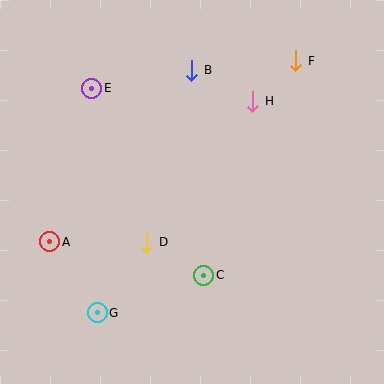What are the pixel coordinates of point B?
Point B is at (192, 70).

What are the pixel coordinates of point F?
Point F is at (296, 61).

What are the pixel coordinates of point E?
Point E is at (92, 88).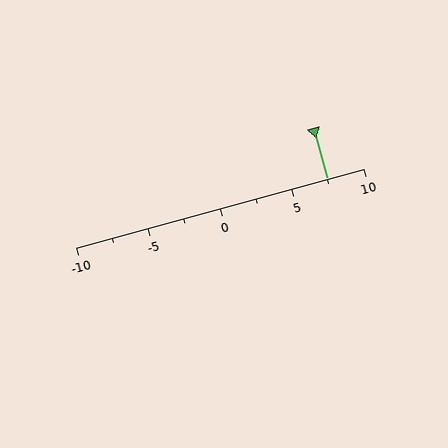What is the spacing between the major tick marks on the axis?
The major ticks are spaced 5 apart.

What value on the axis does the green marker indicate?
The marker indicates approximately 7.5.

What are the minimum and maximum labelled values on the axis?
The axis runs from -10 to 10.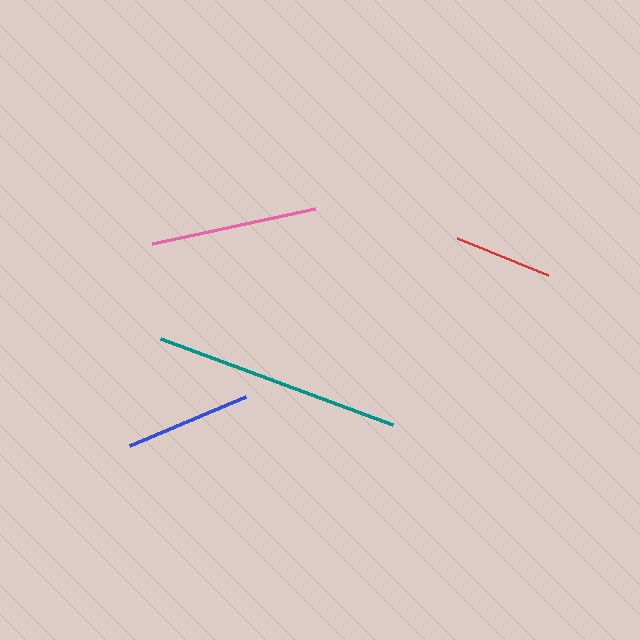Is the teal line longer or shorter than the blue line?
The teal line is longer than the blue line.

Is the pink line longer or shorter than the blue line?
The pink line is longer than the blue line.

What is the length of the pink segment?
The pink segment is approximately 167 pixels long.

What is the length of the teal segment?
The teal segment is approximately 248 pixels long.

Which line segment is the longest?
The teal line is the longest at approximately 248 pixels.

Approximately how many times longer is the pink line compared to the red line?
The pink line is approximately 1.7 times the length of the red line.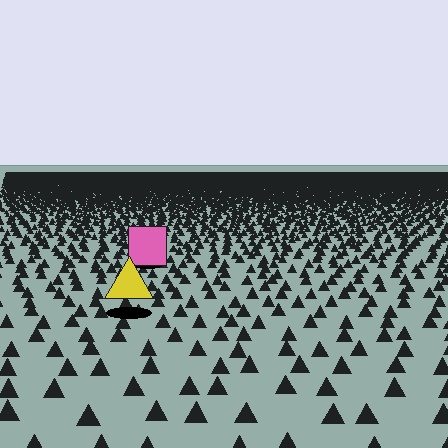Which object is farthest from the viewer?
The pink square is farthest from the viewer. It appears smaller and the ground texture around it is denser.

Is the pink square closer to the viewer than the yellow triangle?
No. The yellow triangle is closer — you can tell from the texture gradient: the ground texture is coarser near it.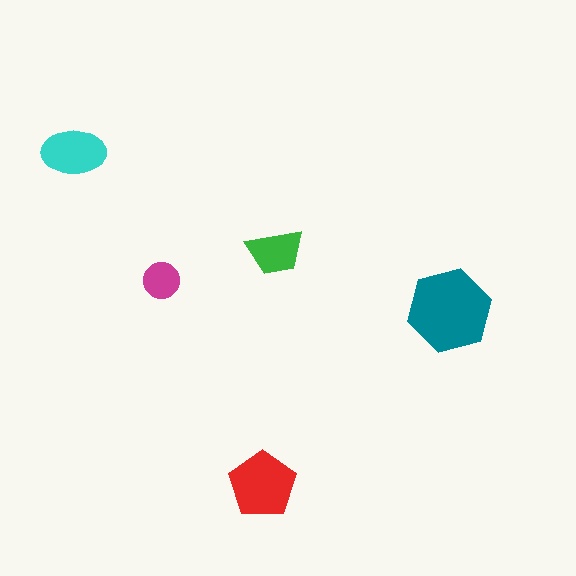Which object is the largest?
The teal hexagon.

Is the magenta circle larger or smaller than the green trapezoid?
Smaller.